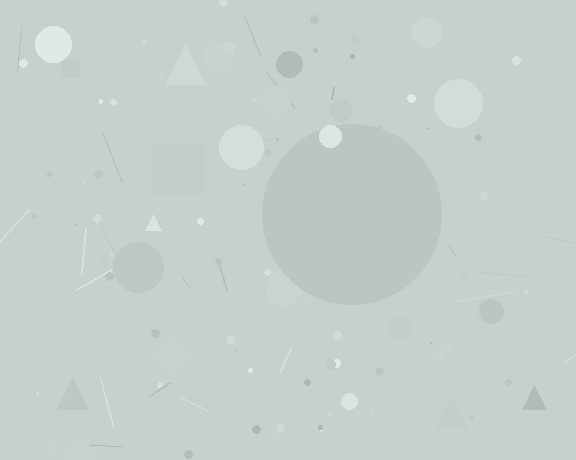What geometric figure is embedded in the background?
A circle is embedded in the background.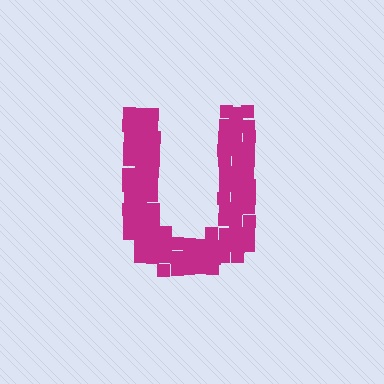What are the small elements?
The small elements are squares.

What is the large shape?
The large shape is the letter U.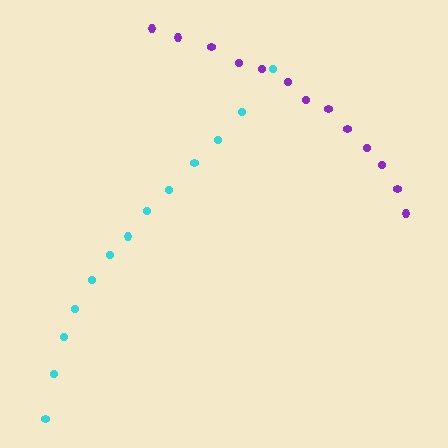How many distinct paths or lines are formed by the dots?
There are 2 distinct paths.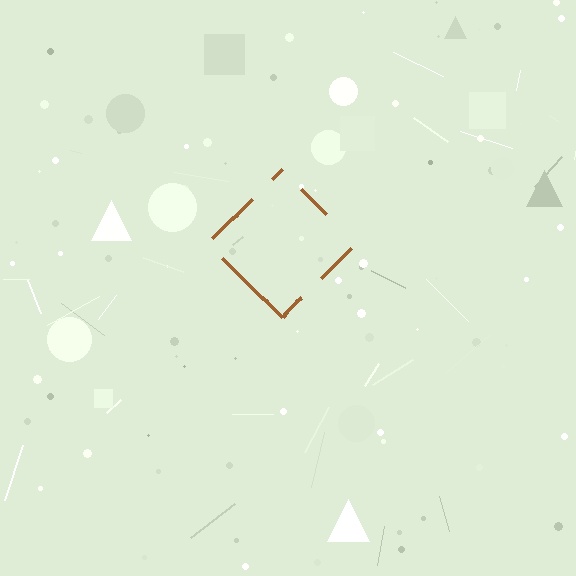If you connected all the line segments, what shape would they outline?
They would outline a diamond.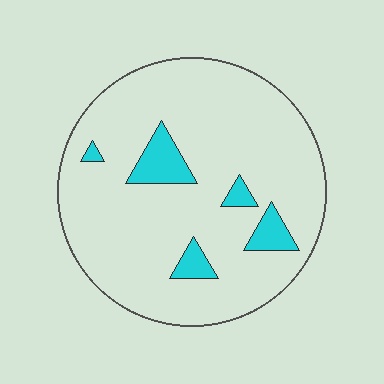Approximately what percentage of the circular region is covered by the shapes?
Approximately 10%.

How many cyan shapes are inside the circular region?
5.